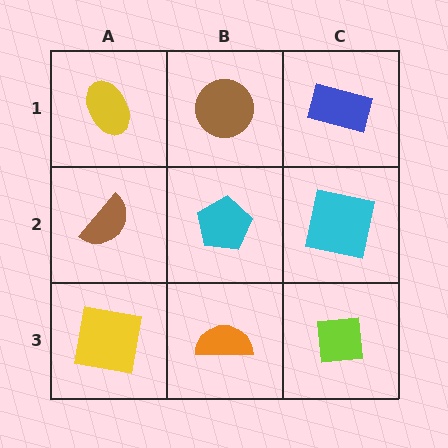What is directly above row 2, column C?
A blue rectangle.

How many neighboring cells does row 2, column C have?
3.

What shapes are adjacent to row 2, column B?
A brown circle (row 1, column B), an orange semicircle (row 3, column B), a brown semicircle (row 2, column A), a cyan square (row 2, column C).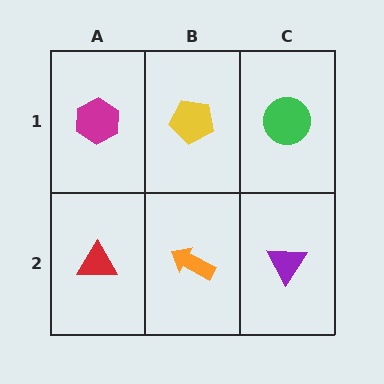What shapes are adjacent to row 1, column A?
A red triangle (row 2, column A), a yellow pentagon (row 1, column B).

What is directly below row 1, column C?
A purple triangle.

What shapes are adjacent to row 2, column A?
A magenta hexagon (row 1, column A), an orange arrow (row 2, column B).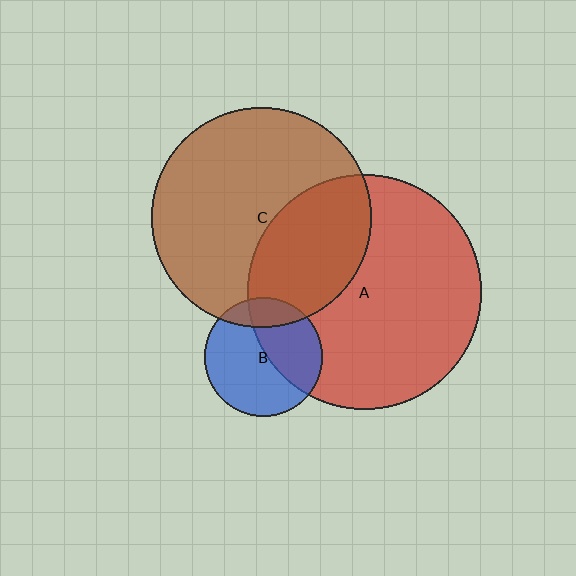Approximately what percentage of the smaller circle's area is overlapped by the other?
Approximately 40%.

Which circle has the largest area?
Circle A (red).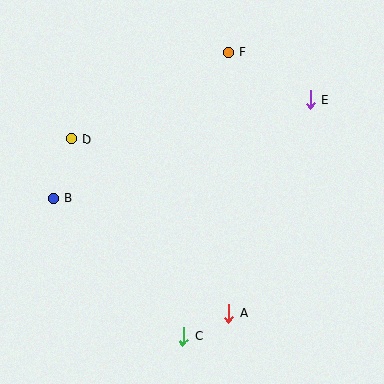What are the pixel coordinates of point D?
Point D is at (72, 139).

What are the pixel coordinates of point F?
Point F is at (228, 52).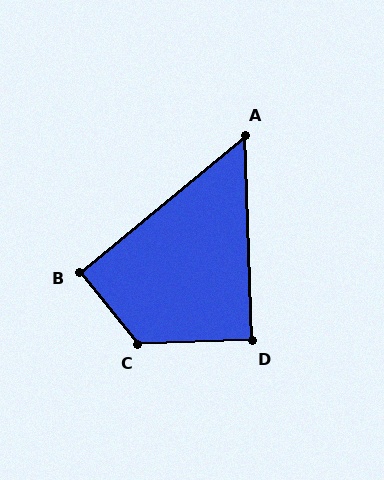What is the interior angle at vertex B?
Approximately 90 degrees (approximately right).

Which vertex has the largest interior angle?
C, at approximately 128 degrees.